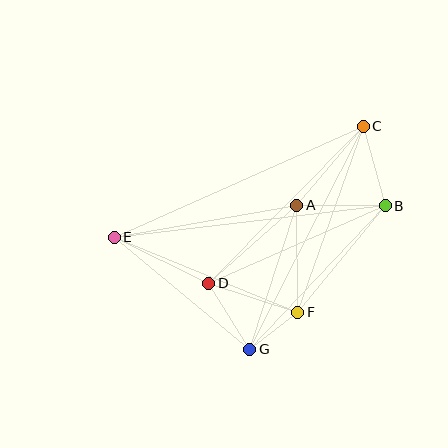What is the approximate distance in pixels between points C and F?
The distance between C and F is approximately 197 pixels.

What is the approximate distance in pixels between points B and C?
The distance between B and C is approximately 82 pixels.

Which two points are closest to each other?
Points F and G are closest to each other.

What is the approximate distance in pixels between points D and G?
The distance between D and G is approximately 78 pixels.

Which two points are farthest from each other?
Points B and E are farthest from each other.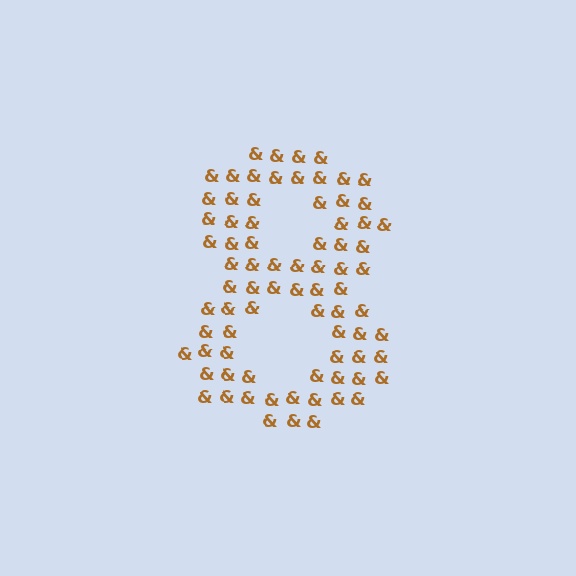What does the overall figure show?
The overall figure shows the digit 8.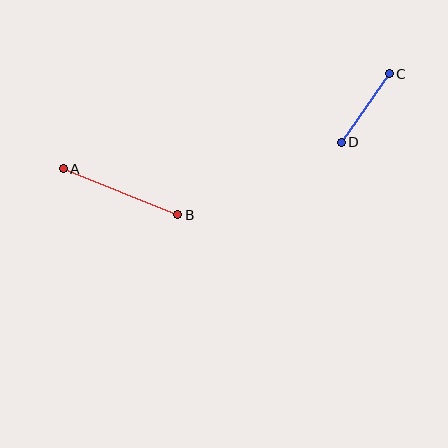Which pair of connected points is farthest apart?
Points A and B are farthest apart.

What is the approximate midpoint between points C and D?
The midpoint is at approximately (365, 108) pixels.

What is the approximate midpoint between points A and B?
The midpoint is at approximately (120, 192) pixels.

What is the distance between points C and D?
The distance is approximately 84 pixels.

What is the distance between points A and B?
The distance is approximately 123 pixels.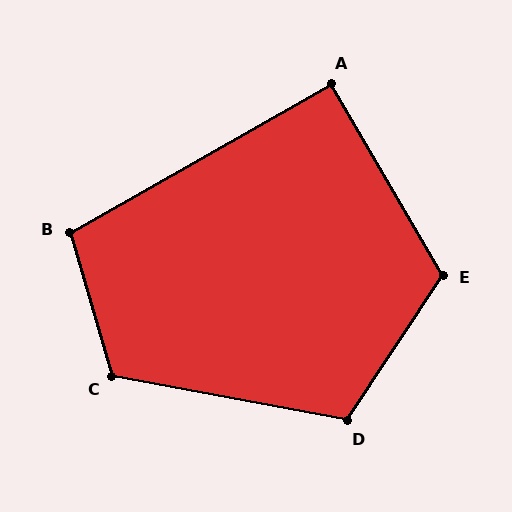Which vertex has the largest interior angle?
C, at approximately 117 degrees.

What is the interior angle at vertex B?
Approximately 103 degrees (obtuse).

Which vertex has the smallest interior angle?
A, at approximately 91 degrees.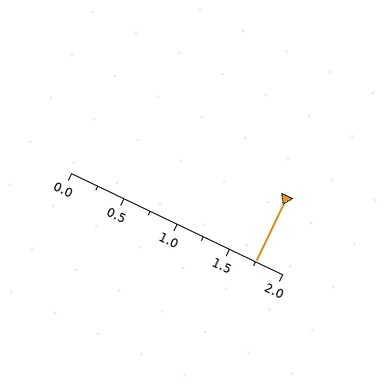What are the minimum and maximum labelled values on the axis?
The axis runs from 0.0 to 2.0.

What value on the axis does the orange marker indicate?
The marker indicates approximately 1.75.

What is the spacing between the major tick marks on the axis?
The major ticks are spaced 0.5 apart.